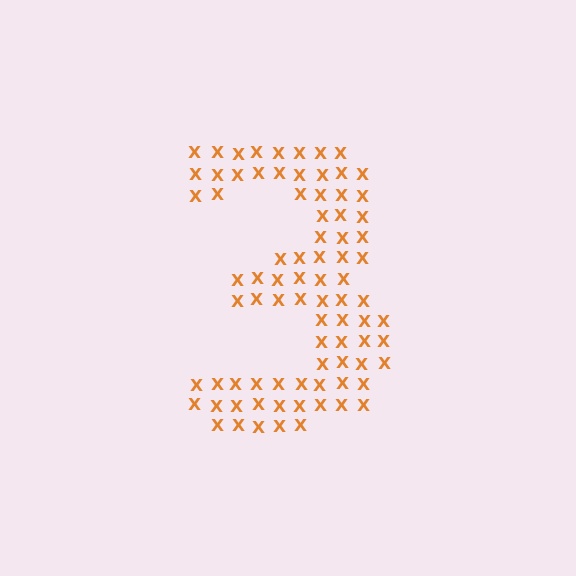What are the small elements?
The small elements are letter X's.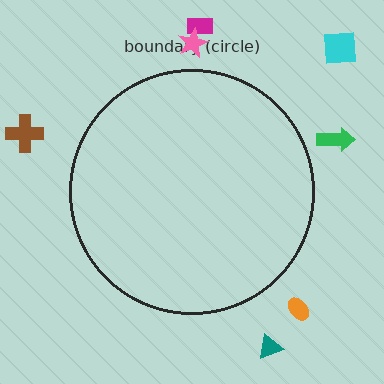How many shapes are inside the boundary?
0 inside, 7 outside.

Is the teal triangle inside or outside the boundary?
Outside.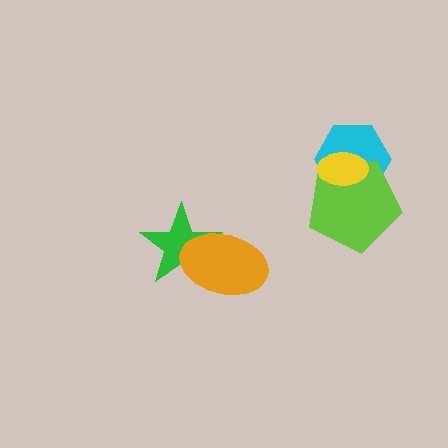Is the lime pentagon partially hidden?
Yes, it is partially covered by another shape.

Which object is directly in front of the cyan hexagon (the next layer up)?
The lime pentagon is directly in front of the cyan hexagon.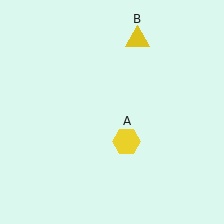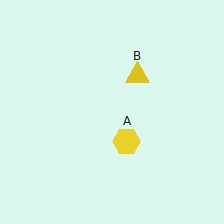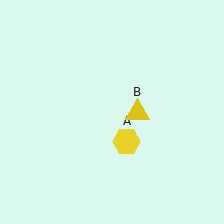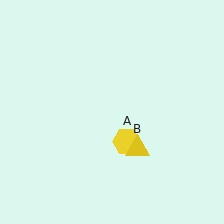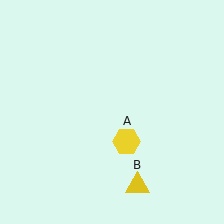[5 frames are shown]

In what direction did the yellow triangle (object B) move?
The yellow triangle (object B) moved down.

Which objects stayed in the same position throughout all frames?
Yellow hexagon (object A) remained stationary.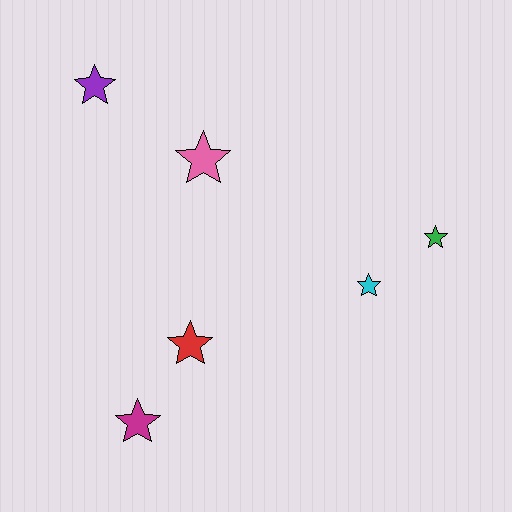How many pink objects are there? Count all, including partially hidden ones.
There is 1 pink object.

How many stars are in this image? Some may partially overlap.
There are 6 stars.